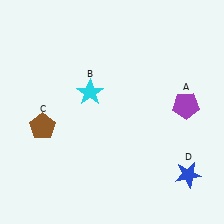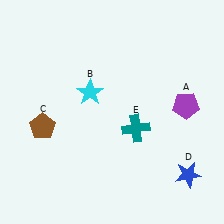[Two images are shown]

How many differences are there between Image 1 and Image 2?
There is 1 difference between the two images.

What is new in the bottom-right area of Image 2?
A teal cross (E) was added in the bottom-right area of Image 2.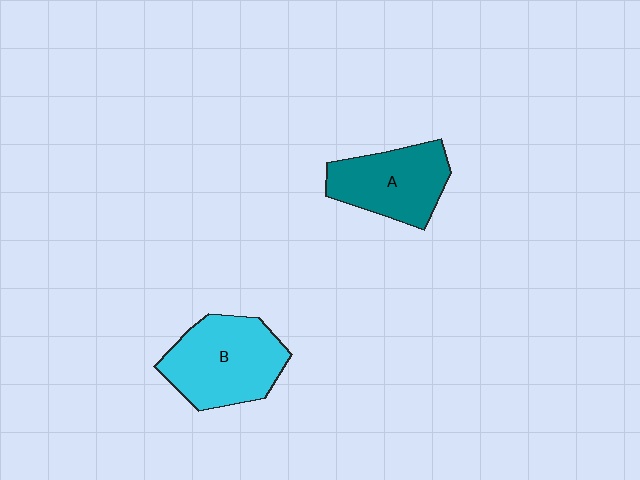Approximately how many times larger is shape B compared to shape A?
Approximately 1.2 times.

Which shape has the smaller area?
Shape A (teal).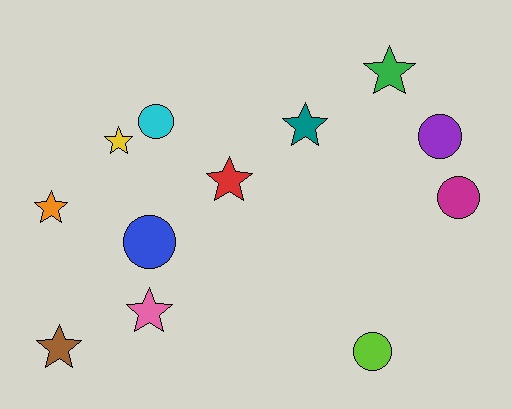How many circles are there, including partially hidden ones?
There are 5 circles.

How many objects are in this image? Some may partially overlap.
There are 12 objects.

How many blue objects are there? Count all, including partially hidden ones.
There is 1 blue object.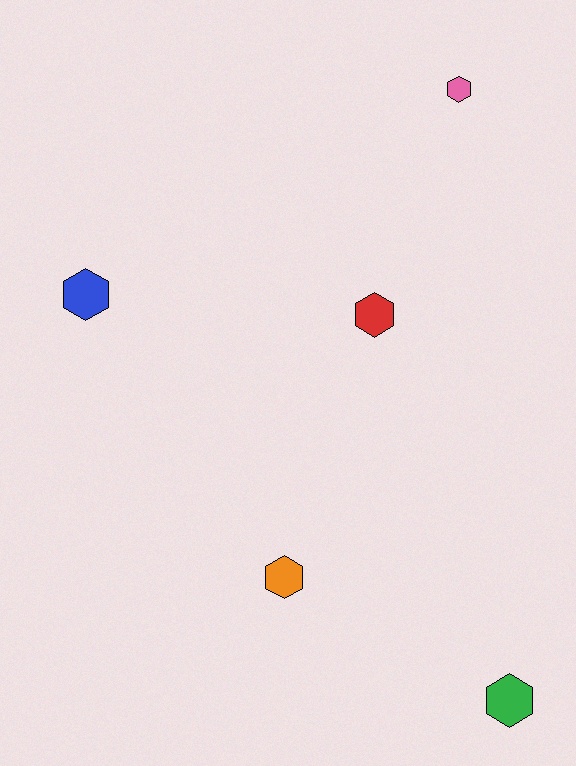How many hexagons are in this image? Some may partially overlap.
There are 5 hexagons.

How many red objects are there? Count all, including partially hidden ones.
There is 1 red object.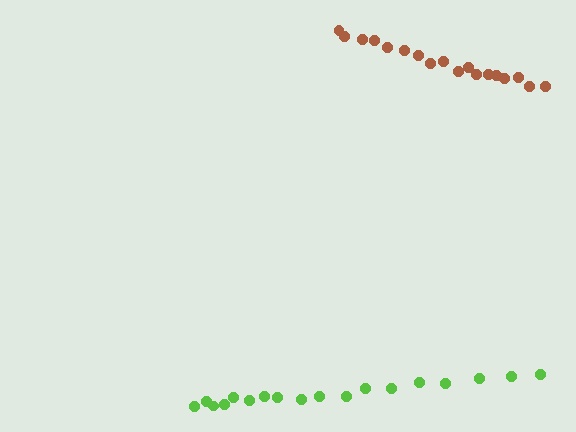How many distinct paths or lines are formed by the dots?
There are 2 distinct paths.